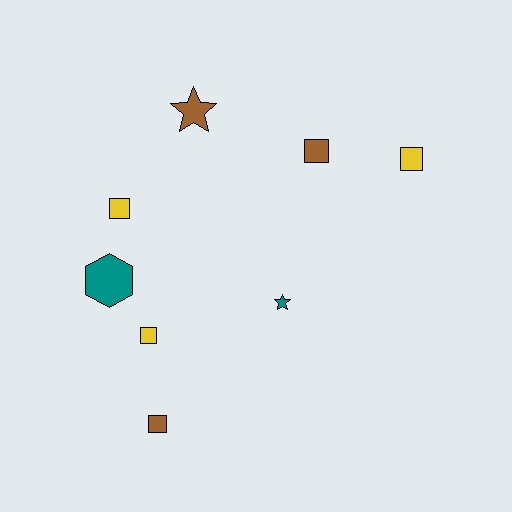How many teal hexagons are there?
There is 1 teal hexagon.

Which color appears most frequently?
Brown, with 3 objects.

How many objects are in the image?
There are 8 objects.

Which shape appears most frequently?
Square, with 5 objects.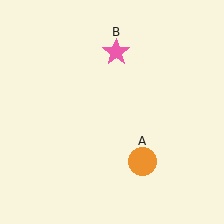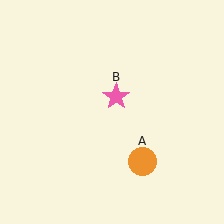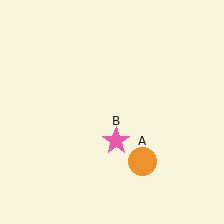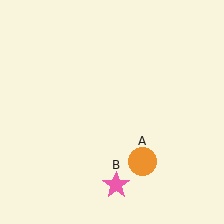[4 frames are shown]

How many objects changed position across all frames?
1 object changed position: pink star (object B).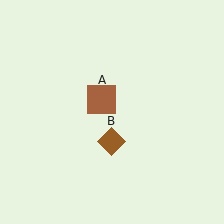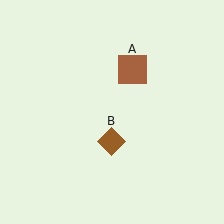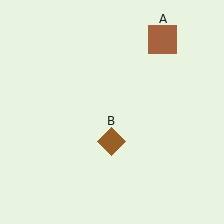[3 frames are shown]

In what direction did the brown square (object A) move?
The brown square (object A) moved up and to the right.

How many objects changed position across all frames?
1 object changed position: brown square (object A).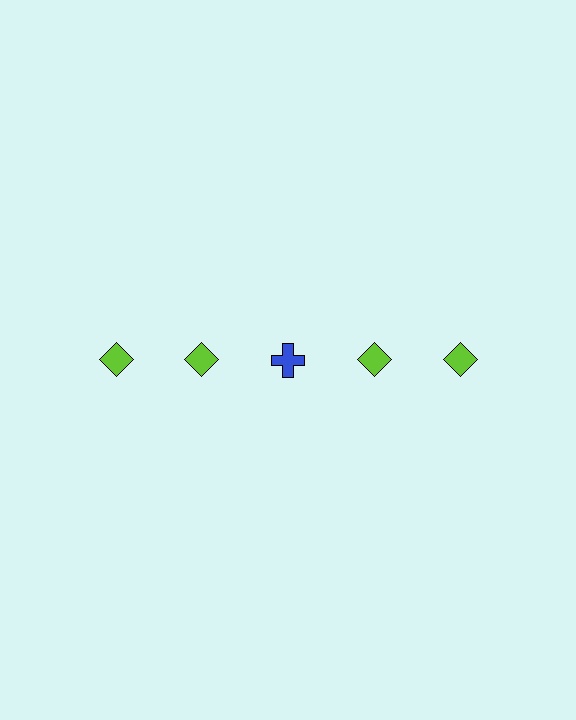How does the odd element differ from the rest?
It differs in both color (blue instead of lime) and shape (cross instead of diamond).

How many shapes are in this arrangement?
There are 5 shapes arranged in a grid pattern.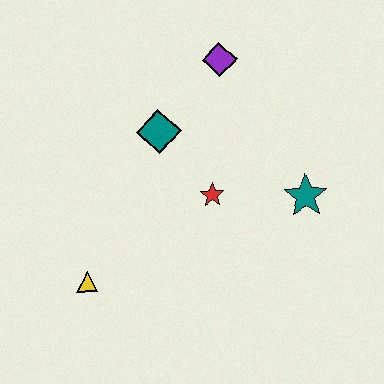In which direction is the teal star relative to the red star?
The teal star is to the right of the red star.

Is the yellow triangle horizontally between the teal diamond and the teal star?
No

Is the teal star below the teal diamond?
Yes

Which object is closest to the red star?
The teal diamond is closest to the red star.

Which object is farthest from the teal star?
The yellow triangle is farthest from the teal star.